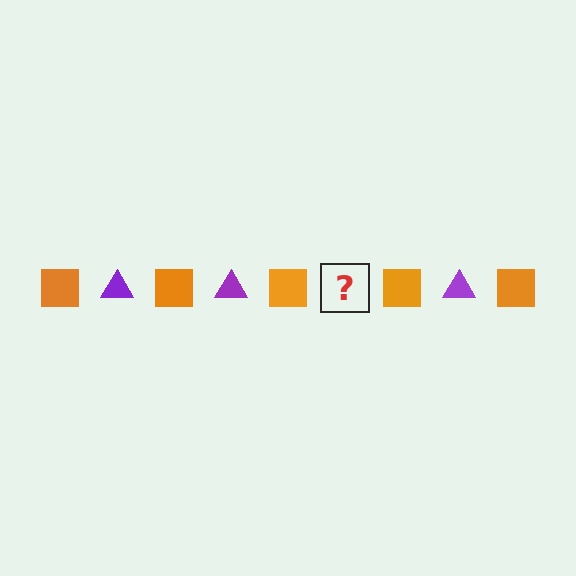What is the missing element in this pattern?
The missing element is a purple triangle.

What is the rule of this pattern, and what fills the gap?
The rule is that the pattern alternates between orange square and purple triangle. The gap should be filled with a purple triangle.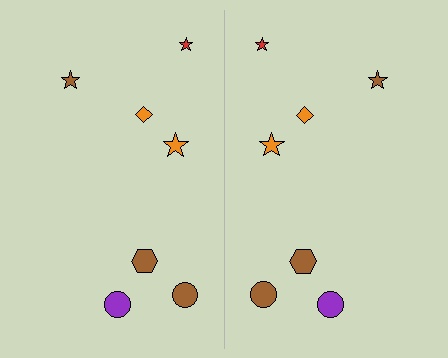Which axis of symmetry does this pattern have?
The pattern has a vertical axis of symmetry running through the center of the image.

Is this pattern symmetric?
Yes, this pattern has bilateral (reflection) symmetry.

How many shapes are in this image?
There are 14 shapes in this image.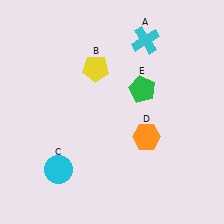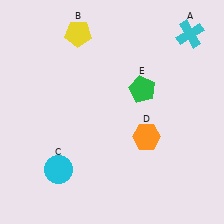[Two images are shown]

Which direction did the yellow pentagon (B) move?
The yellow pentagon (B) moved up.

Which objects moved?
The objects that moved are: the cyan cross (A), the yellow pentagon (B).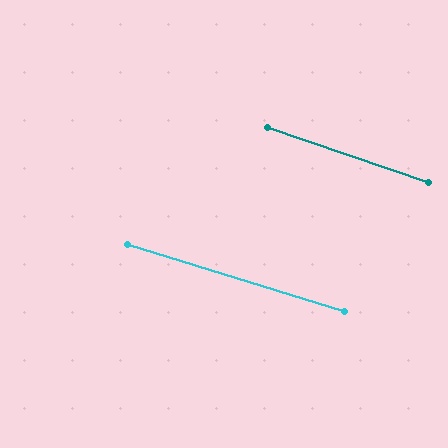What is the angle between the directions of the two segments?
Approximately 2 degrees.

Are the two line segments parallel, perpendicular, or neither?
Parallel — their directions differ by only 1.5°.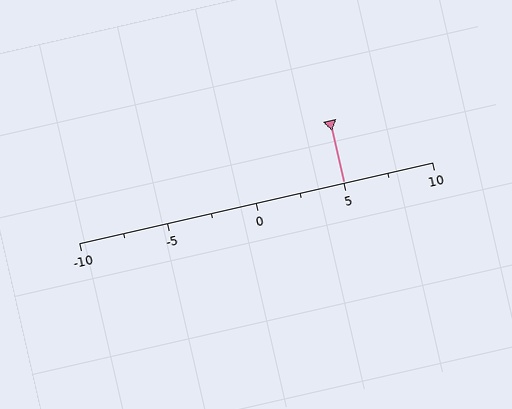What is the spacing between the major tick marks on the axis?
The major ticks are spaced 5 apart.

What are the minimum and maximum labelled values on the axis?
The axis runs from -10 to 10.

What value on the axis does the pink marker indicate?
The marker indicates approximately 5.